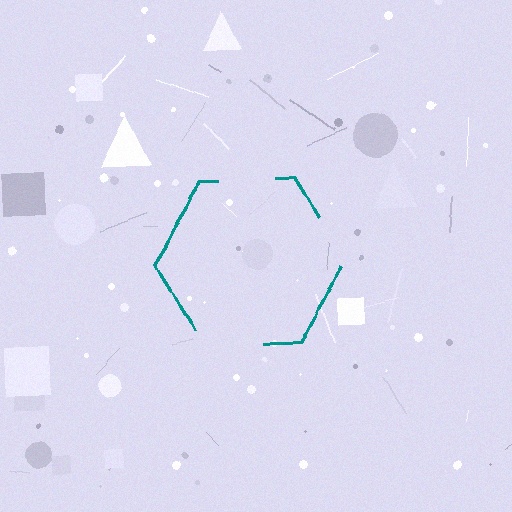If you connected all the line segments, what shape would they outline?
They would outline a hexagon.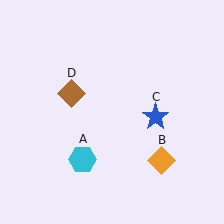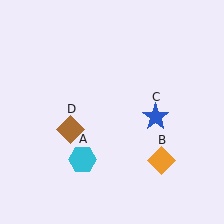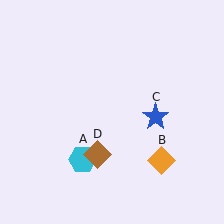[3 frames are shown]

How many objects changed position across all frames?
1 object changed position: brown diamond (object D).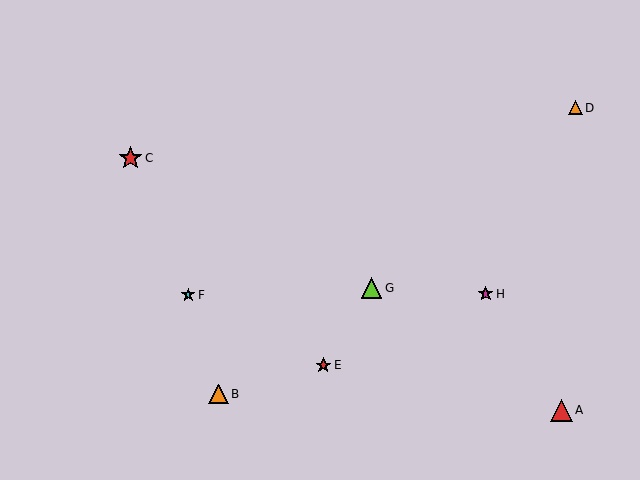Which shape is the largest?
The red star (labeled C) is the largest.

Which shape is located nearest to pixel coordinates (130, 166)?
The red star (labeled C) at (130, 158) is nearest to that location.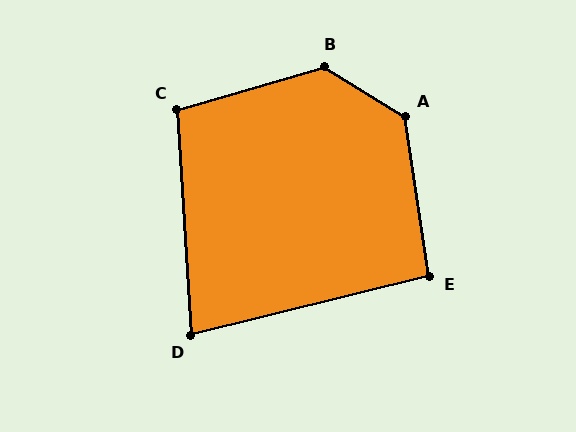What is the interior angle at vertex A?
Approximately 130 degrees (obtuse).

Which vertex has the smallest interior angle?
D, at approximately 80 degrees.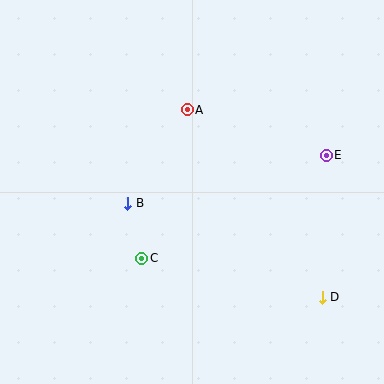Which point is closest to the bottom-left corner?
Point C is closest to the bottom-left corner.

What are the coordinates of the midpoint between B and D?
The midpoint between B and D is at (225, 250).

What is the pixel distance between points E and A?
The distance between E and A is 146 pixels.